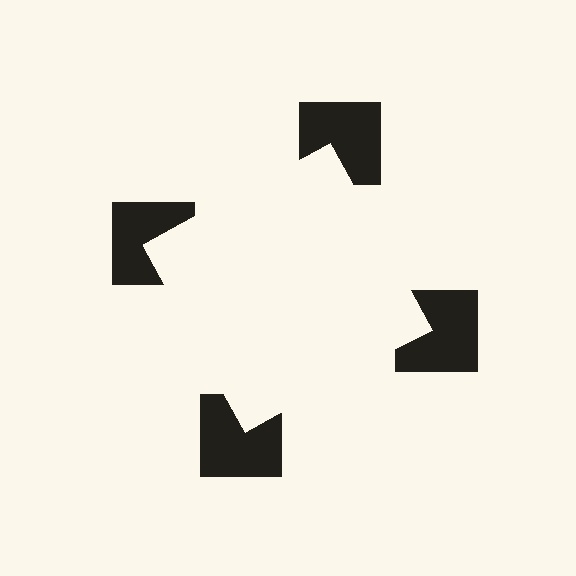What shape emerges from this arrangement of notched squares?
An illusory square — its edges are inferred from the aligned wedge cuts in the notched squares, not physically drawn.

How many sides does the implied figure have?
4 sides.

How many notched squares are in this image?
There are 4 — one at each vertex of the illusory square.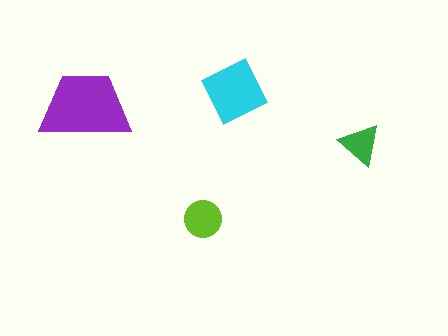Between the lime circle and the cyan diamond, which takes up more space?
The cyan diamond.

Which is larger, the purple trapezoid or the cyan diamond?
The purple trapezoid.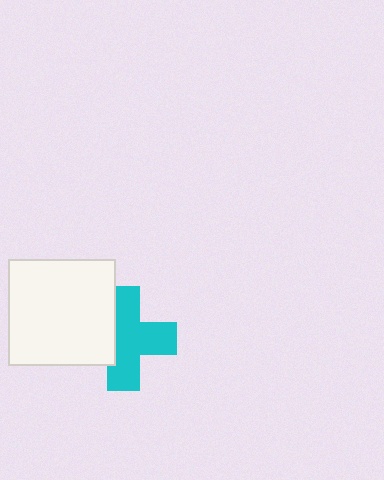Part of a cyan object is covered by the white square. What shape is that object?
It is a cross.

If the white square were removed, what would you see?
You would see the complete cyan cross.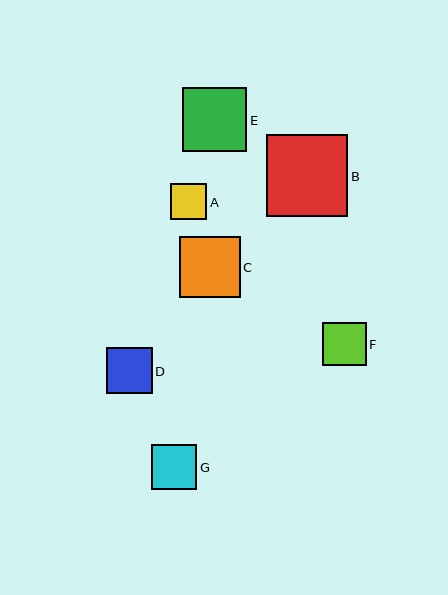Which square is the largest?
Square B is the largest with a size of approximately 82 pixels.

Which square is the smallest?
Square A is the smallest with a size of approximately 36 pixels.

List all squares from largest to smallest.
From largest to smallest: B, E, C, D, G, F, A.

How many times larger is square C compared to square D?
Square C is approximately 1.3 times the size of square D.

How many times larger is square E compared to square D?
Square E is approximately 1.4 times the size of square D.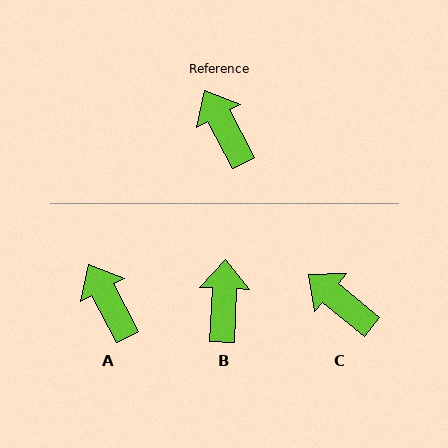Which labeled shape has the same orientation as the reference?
A.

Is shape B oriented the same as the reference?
No, it is off by about 30 degrees.